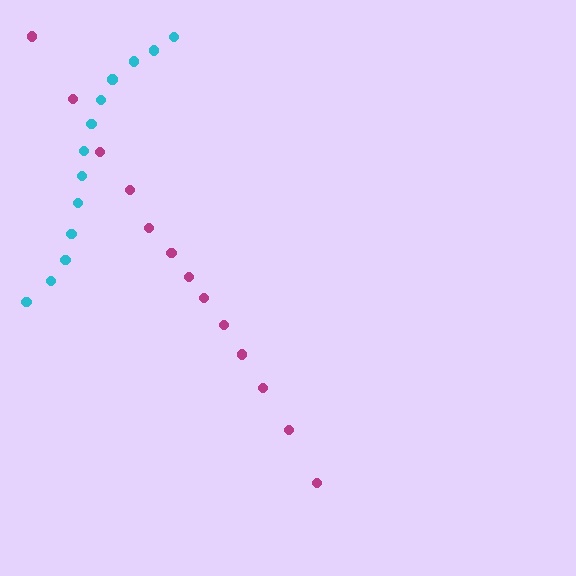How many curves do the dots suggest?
There are 2 distinct paths.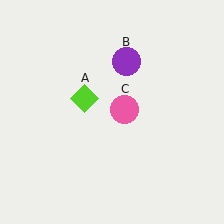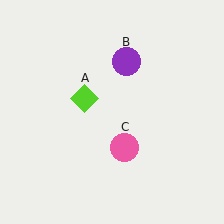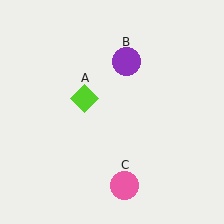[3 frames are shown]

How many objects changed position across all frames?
1 object changed position: pink circle (object C).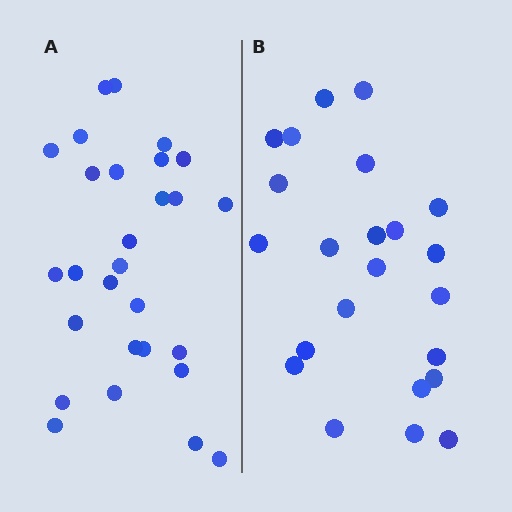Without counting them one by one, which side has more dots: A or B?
Region A (the left region) has more dots.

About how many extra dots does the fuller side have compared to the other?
Region A has about 5 more dots than region B.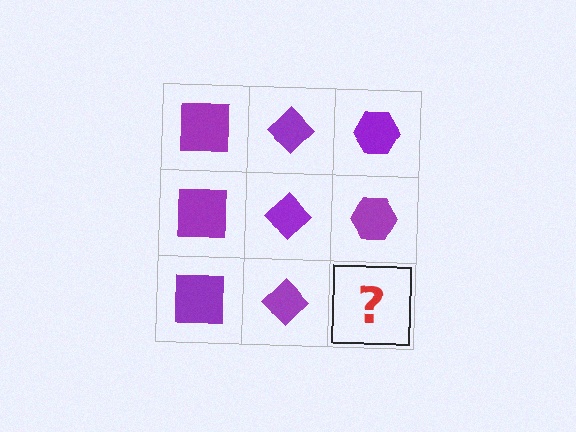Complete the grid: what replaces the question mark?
The question mark should be replaced with a purple hexagon.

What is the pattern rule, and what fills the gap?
The rule is that each column has a consistent shape. The gap should be filled with a purple hexagon.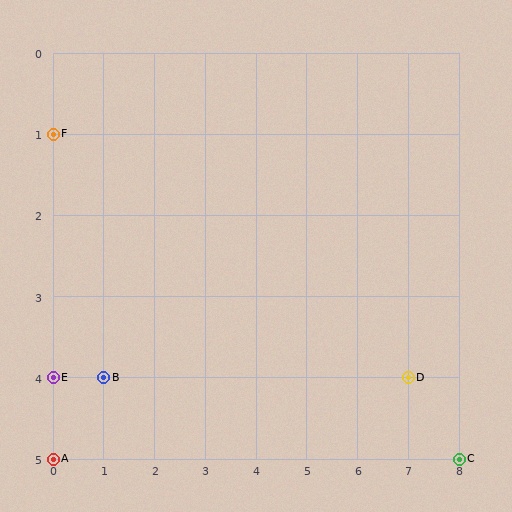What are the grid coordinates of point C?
Point C is at grid coordinates (8, 5).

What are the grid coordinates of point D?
Point D is at grid coordinates (7, 4).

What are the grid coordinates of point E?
Point E is at grid coordinates (0, 4).